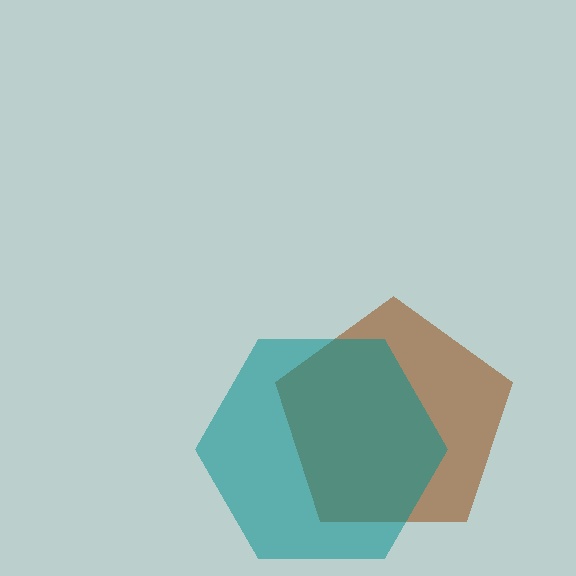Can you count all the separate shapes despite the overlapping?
Yes, there are 2 separate shapes.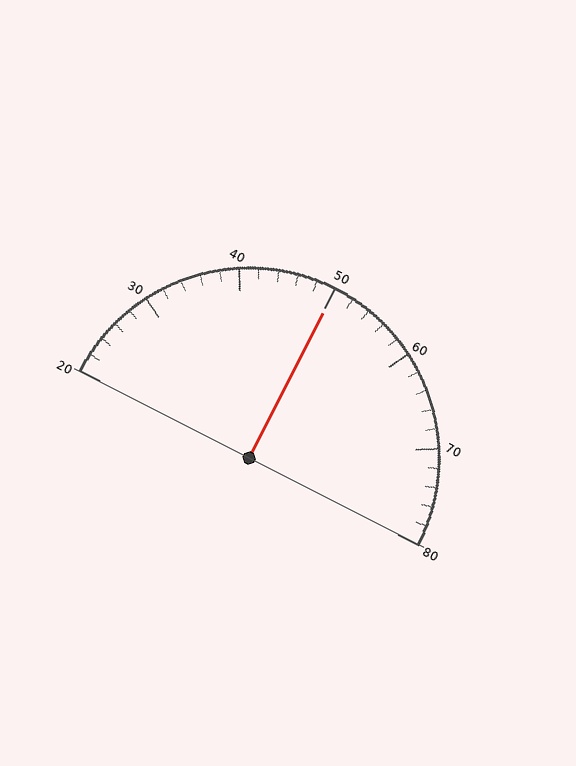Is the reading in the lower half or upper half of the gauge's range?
The reading is in the upper half of the range (20 to 80).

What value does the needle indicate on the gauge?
The needle indicates approximately 50.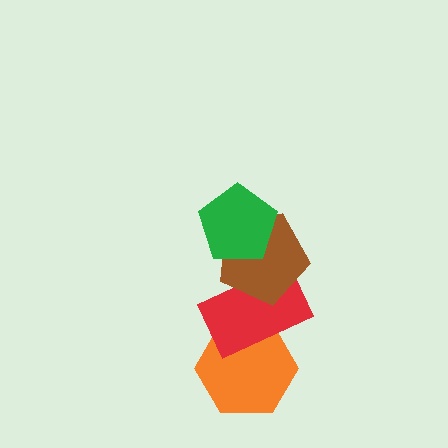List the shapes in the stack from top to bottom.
From top to bottom: the green pentagon, the brown pentagon, the red rectangle, the orange hexagon.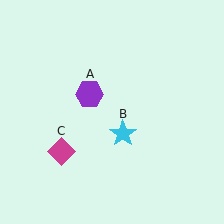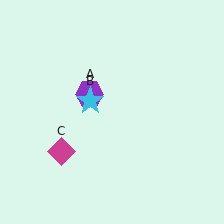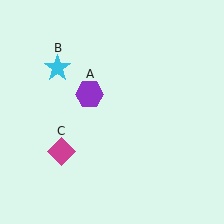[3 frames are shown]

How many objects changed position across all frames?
1 object changed position: cyan star (object B).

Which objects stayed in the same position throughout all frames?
Purple hexagon (object A) and magenta diamond (object C) remained stationary.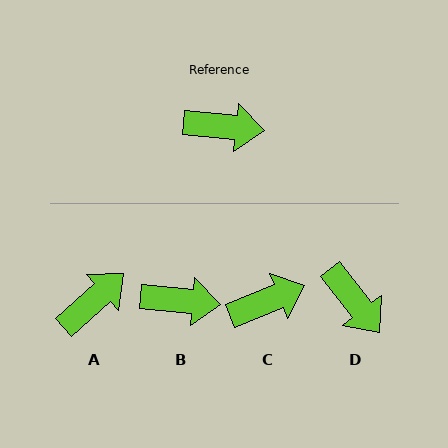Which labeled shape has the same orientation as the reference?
B.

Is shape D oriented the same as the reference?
No, it is off by about 47 degrees.